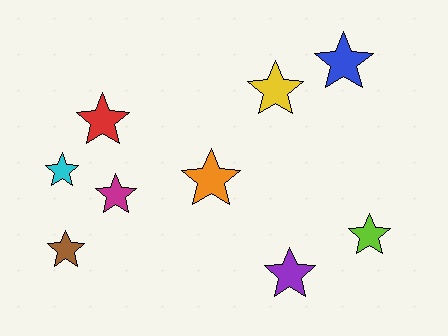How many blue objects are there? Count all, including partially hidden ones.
There is 1 blue object.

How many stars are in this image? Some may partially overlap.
There are 9 stars.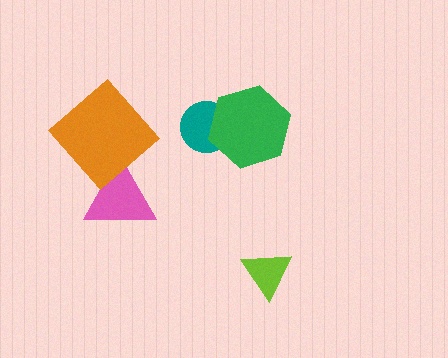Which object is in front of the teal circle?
The green hexagon is in front of the teal circle.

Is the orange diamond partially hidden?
No, no other shape covers it.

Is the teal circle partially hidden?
Yes, it is partially covered by another shape.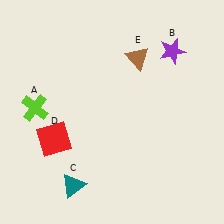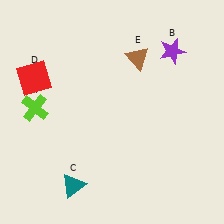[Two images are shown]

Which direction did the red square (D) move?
The red square (D) moved up.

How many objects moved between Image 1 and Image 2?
1 object moved between the two images.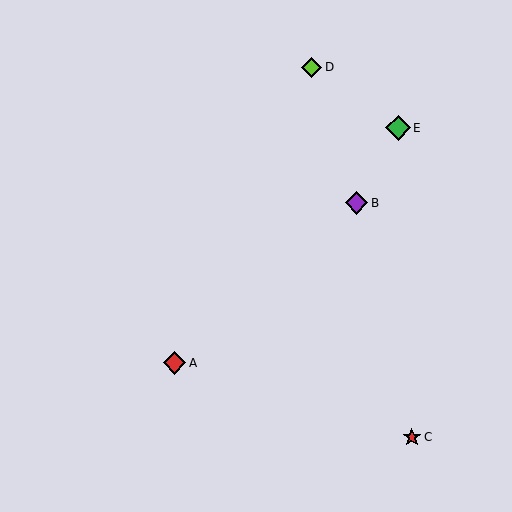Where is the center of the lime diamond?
The center of the lime diamond is at (312, 67).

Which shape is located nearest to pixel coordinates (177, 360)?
The red diamond (labeled A) at (175, 363) is nearest to that location.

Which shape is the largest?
The green diamond (labeled E) is the largest.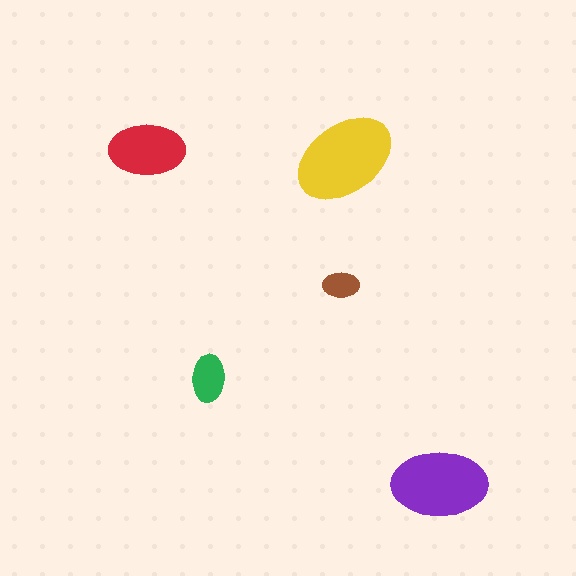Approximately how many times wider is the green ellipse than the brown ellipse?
About 1.5 times wider.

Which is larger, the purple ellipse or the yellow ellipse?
The yellow one.